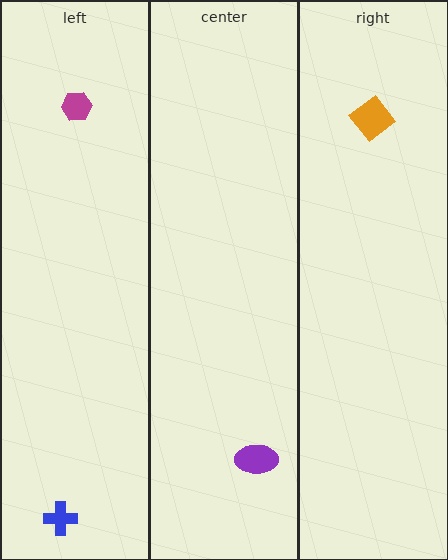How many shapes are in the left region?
2.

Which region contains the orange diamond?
The right region.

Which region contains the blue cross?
The left region.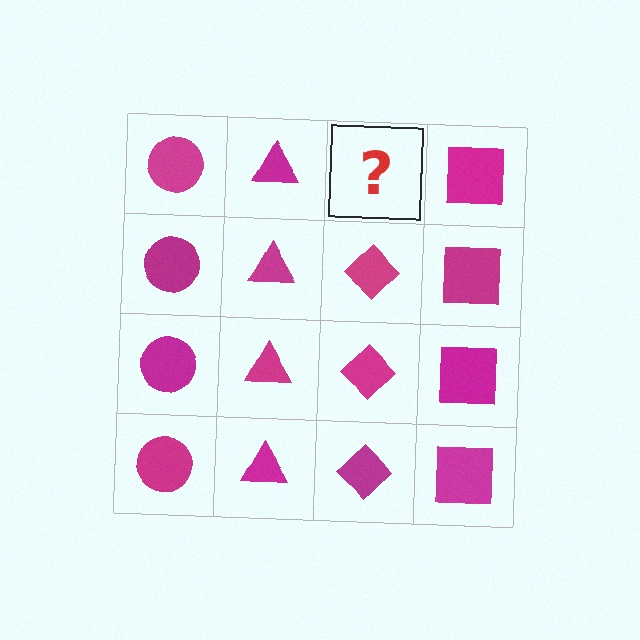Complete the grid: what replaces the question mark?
The question mark should be replaced with a magenta diamond.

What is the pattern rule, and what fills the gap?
The rule is that each column has a consistent shape. The gap should be filled with a magenta diamond.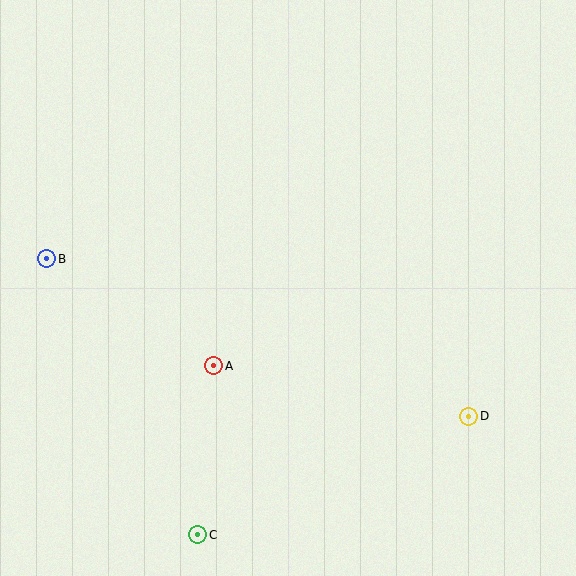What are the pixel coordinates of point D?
Point D is at (469, 416).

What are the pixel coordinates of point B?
Point B is at (47, 259).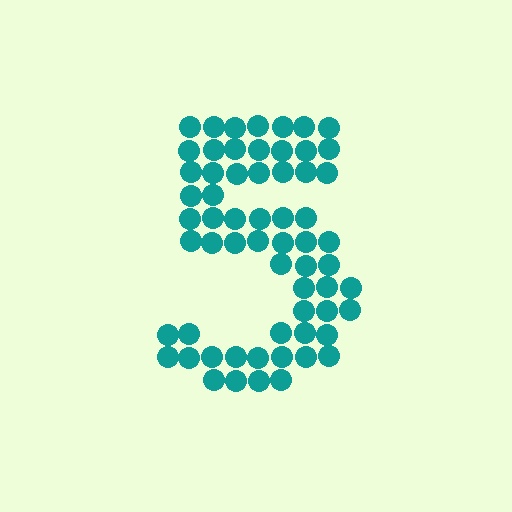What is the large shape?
The large shape is the digit 5.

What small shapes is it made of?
It is made of small circles.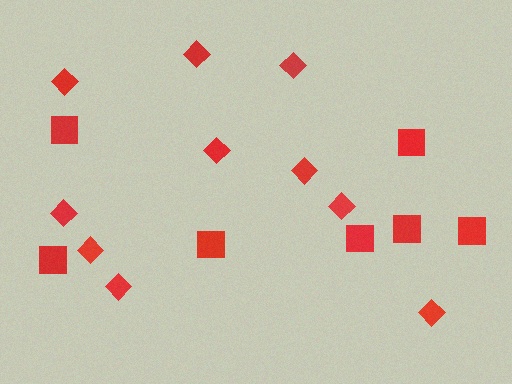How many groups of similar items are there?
There are 2 groups: one group of squares (7) and one group of diamonds (10).